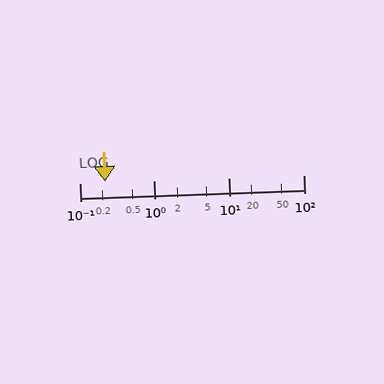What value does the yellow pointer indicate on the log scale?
The pointer indicates approximately 0.22.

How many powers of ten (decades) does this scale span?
The scale spans 3 decades, from 0.1 to 100.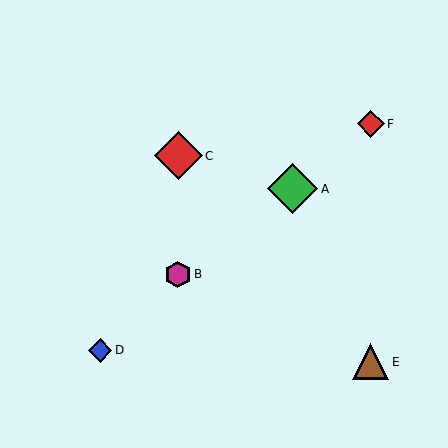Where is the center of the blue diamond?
The center of the blue diamond is at (100, 350).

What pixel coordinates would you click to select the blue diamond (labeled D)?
Click at (100, 350) to select the blue diamond D.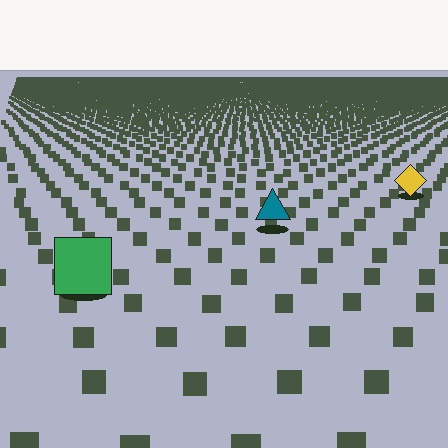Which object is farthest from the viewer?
The yellow diamond is farthest from the viewer. It appears smaller and the ground texture around it is denser.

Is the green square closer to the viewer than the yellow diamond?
Yes. The green square is closer — you can tell from the texture gradient: the ground texture is coarser near it.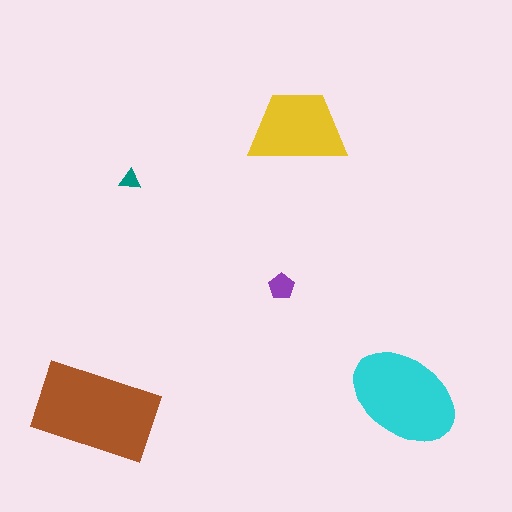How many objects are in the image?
There are 5 objects in the image.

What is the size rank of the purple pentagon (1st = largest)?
4th.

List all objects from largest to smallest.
The brown rectangle, the cyan ellipse, the yellow trapezoid, the purple pentagon, the teal triangle.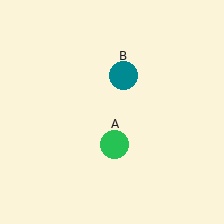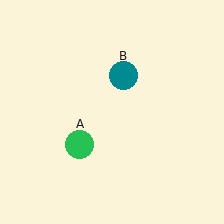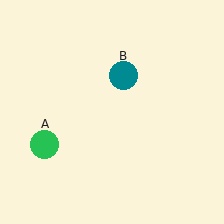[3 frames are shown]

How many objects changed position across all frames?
1 object changed position: green circle (object A).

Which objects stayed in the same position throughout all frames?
Teal circle (object B) remained stationary.